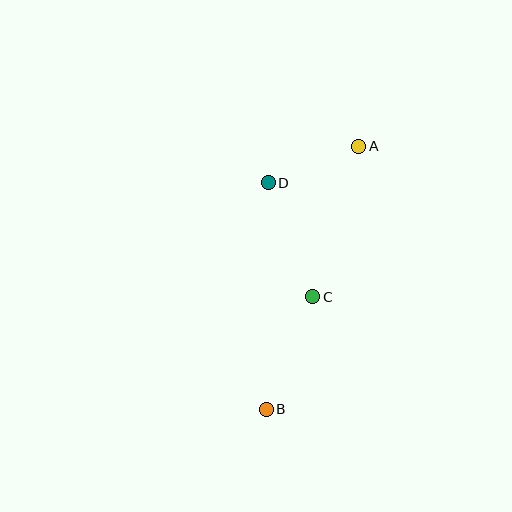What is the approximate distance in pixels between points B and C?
The distance between B and C is approximately 122 pixels.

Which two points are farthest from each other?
Points A and B are farthest from each other.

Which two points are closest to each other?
Points A and D are closest to each other.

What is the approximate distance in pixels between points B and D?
The distance between B and D is approximately 227 pixels.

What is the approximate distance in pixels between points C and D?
The distance between C and D is approximately 123 pixels.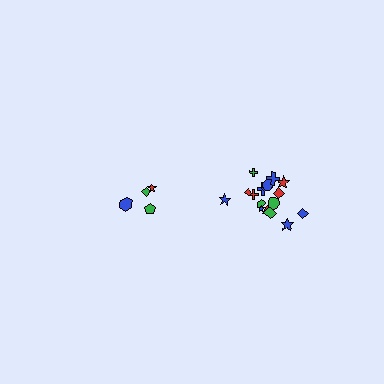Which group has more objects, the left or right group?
The right group.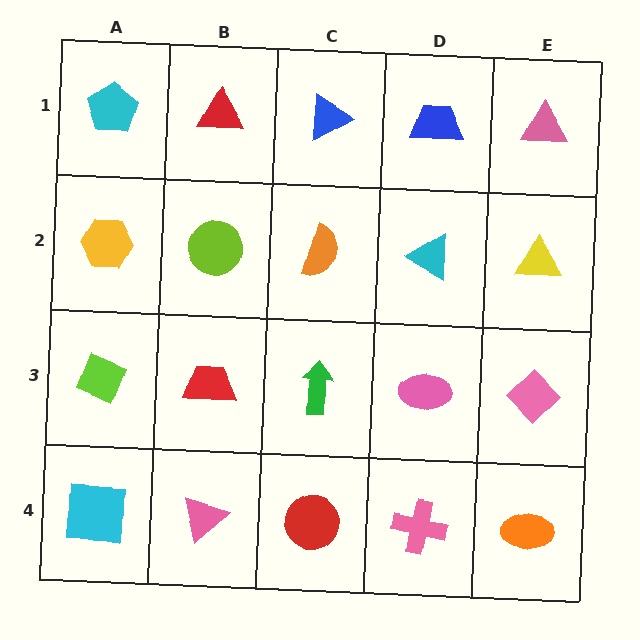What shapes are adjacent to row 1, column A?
A yellow hexagon (row 2, column A), a red triangle (row 1, column B).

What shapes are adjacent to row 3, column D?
A cyan triangle (row 2, column D), a pink cross (row 4, column D), a green arrow (row 3, column C), a pink diamond (row 3, column E).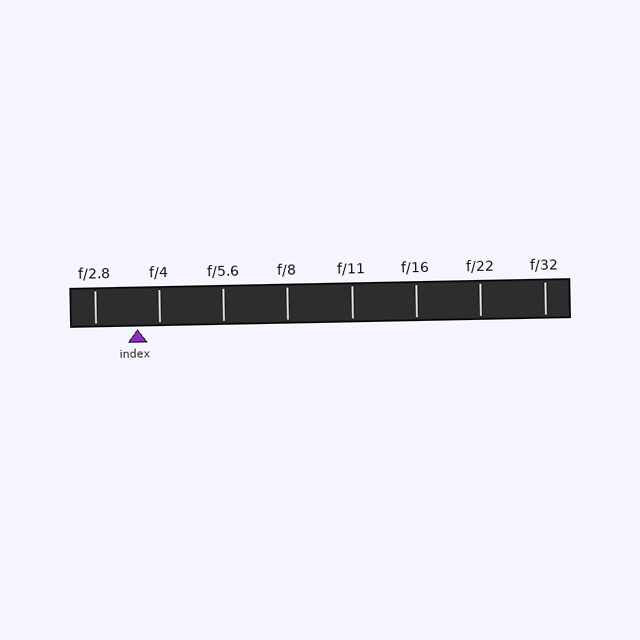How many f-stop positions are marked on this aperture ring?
There are 8 f-stop positions marked.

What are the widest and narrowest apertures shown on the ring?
The widest aperture shown is f/2.8 and the narrowest is f/32.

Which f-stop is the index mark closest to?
The index mark is closest to f/4.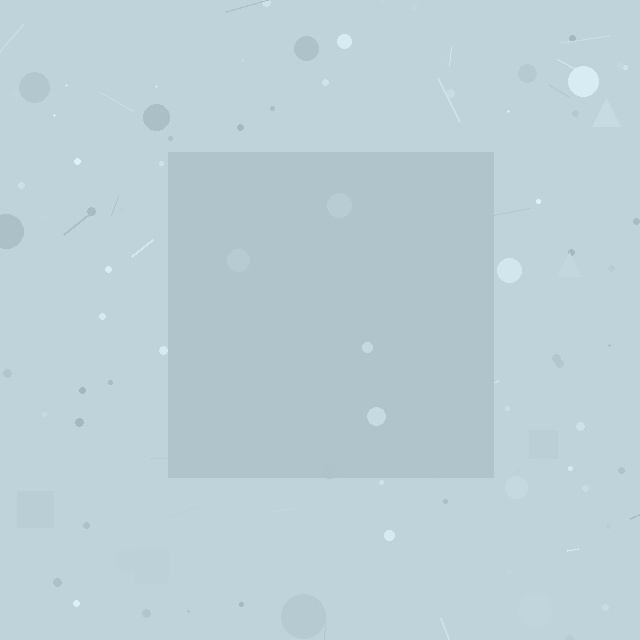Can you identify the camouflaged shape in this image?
The camouflaged shape is a square.